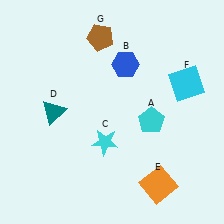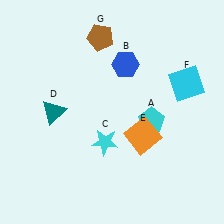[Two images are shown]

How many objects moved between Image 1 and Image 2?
1 object moved between the two images.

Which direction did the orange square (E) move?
The orange square (E) moved up.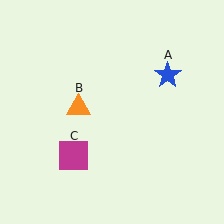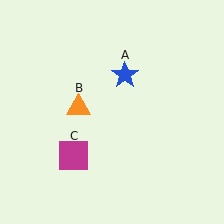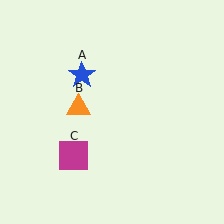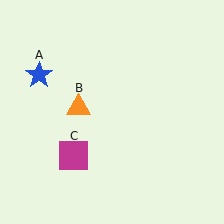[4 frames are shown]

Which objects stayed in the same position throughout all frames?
Orange triangle (object B) and magenta square (object C) remained stationary.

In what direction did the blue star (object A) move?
The blue star (object A) moved left.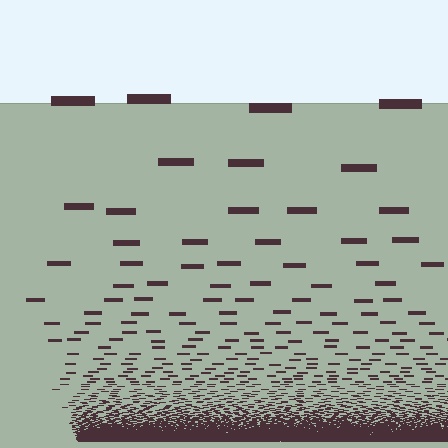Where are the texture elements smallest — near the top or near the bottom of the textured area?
Near the bottom.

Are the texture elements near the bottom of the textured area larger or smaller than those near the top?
Smaller. The gradient is inverted — elements near the bottom are smaller and denser.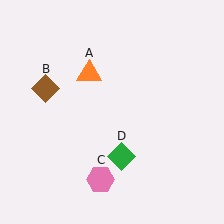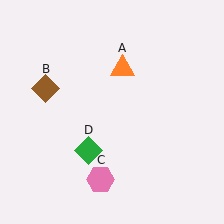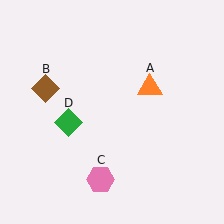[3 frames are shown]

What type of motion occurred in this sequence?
The orange triangle (object A), green diamond (object D) rotated clockwise around the center of the scene.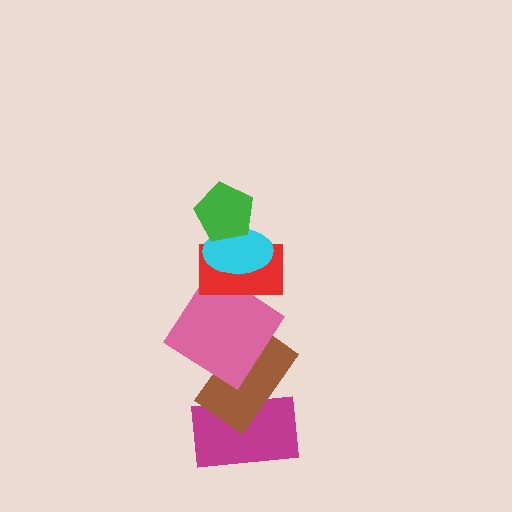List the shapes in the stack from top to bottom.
From top to bottom: the green pentagon, the cyan ellipse, the red rectangle, the pink diamond, the brown rectangle, the magenta rectangle.